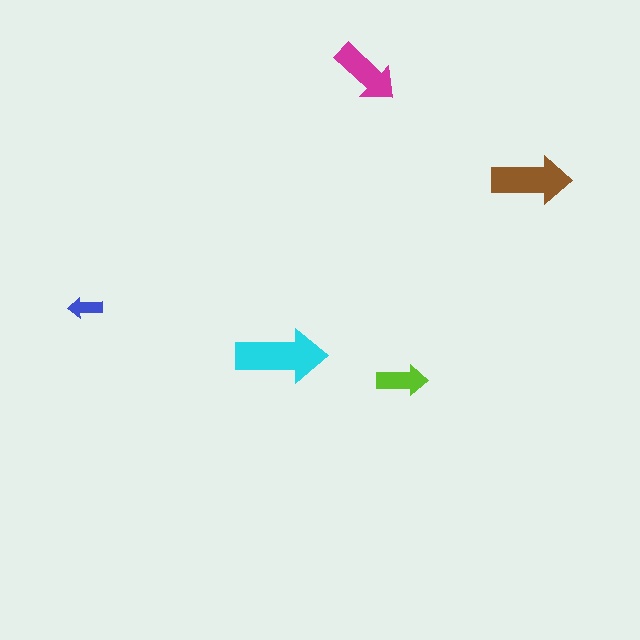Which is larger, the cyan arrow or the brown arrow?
The cyan one.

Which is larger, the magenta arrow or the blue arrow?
The magenta one.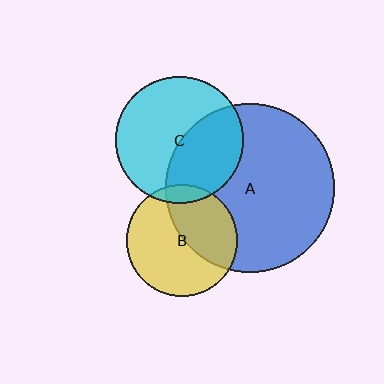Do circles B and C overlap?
Yes.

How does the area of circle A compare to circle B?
Approximately 2.3 times.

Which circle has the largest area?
Circle A (blue).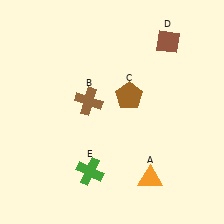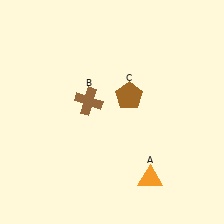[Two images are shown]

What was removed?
The brown diamond (D), the green cross (E) were removed in Image 2.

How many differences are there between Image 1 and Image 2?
There are 2 differences between the two images.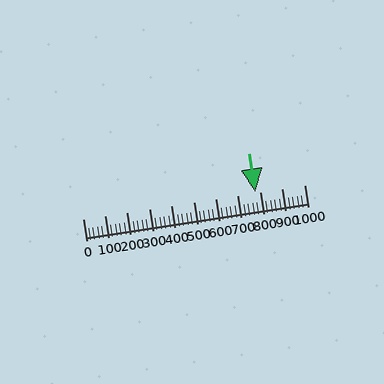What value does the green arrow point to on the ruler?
The green arrow points to approximately 780.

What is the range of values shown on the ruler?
The ruler shows values from 0 to 1000.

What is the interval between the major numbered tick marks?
The major tick marks are spaced 100 units apart.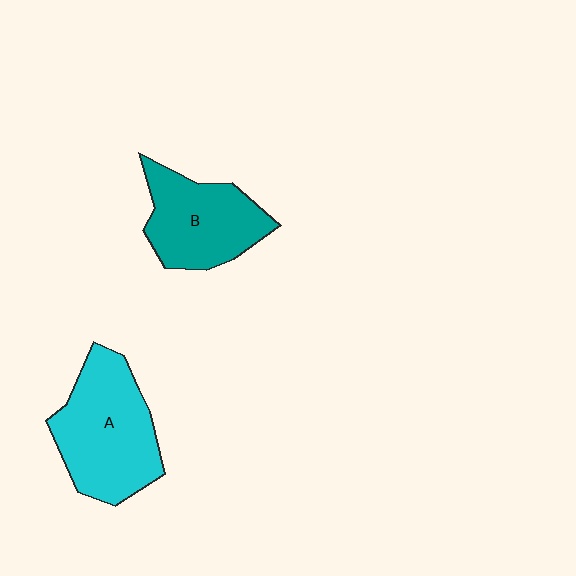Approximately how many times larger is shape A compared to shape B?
Approximately 1.2 times.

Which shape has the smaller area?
Shape B (teal).